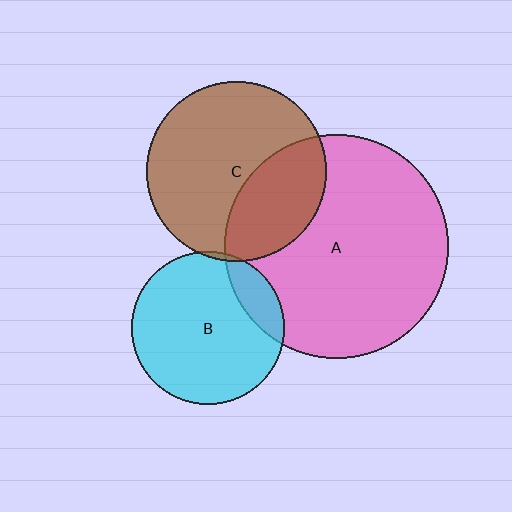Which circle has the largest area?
Circle A (pink).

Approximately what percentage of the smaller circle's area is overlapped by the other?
Approximately 5%.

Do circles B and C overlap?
Yes.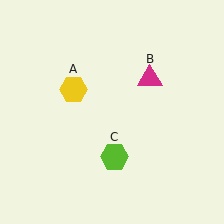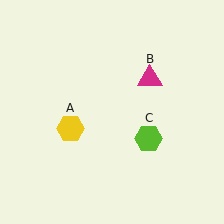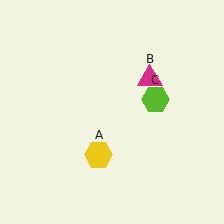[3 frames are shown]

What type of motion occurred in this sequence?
The yellow hexagon (object A), lime hexagon (object C) rotated counterclockwise around the center of the scene.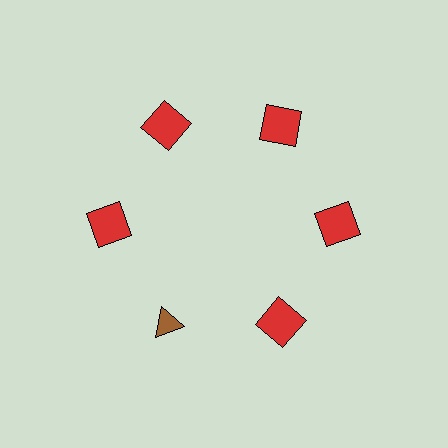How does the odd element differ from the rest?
It differs in both color (brown instead of red) and shape (triangle instead of square).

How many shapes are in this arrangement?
There are 6 shapes arranged in a ring pattern.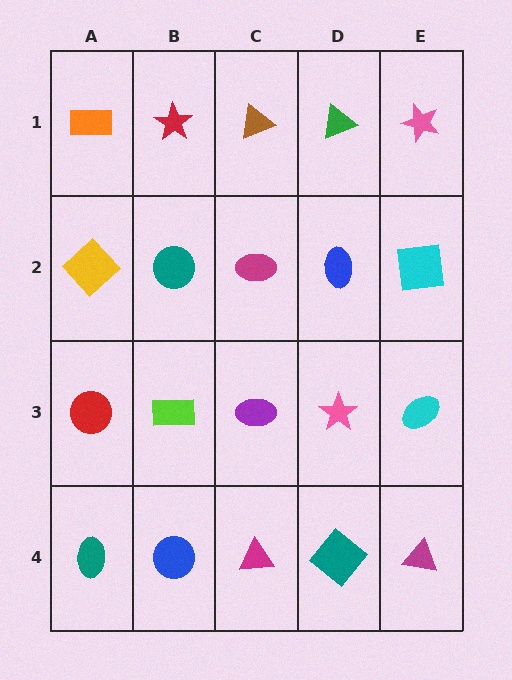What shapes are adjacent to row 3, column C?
A magenta ellipse (row 2, column C), a magenta triangle (row 4, column C), a lime rectangle (row 3, column B), a pink star (row 3, column D).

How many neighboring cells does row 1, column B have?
3.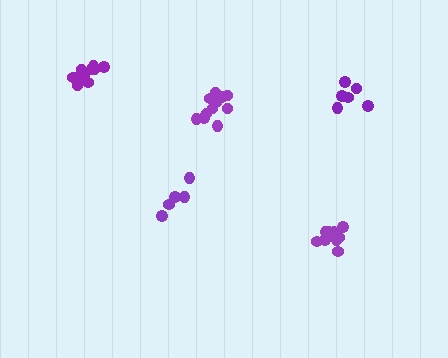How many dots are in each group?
Group 1: 10 dots, Group 2: 6 dots, Group 3: 11 dots, Group 4: 5 dots, Group 5: 11 dots (43 total).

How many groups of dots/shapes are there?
There are 5 groups.